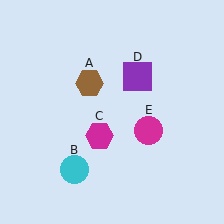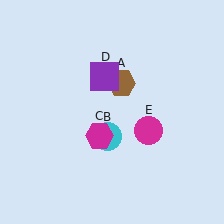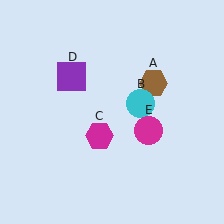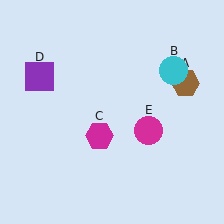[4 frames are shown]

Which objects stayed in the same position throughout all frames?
Magenta hexagon (object C) and magenta circle (object E) remained stationary.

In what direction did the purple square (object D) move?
The purple square (object D) moved left.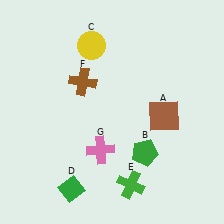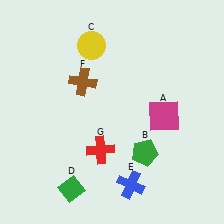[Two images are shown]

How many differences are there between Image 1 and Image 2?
There are 3 differences between the two images.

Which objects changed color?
A changed from brown to magenta. E changed from green to blue. G changed from pink to red.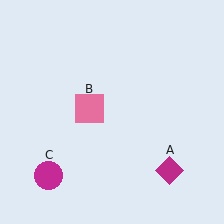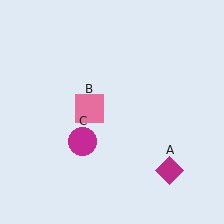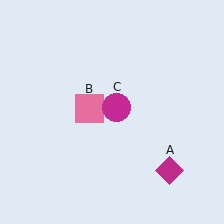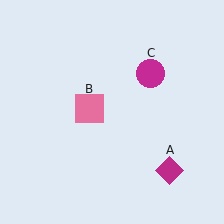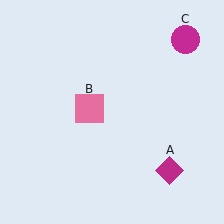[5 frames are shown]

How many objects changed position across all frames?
1 object changed position: magenta circle (object C).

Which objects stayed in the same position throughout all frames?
Magenta diamond (object A) and pink square (object B) remained stationary.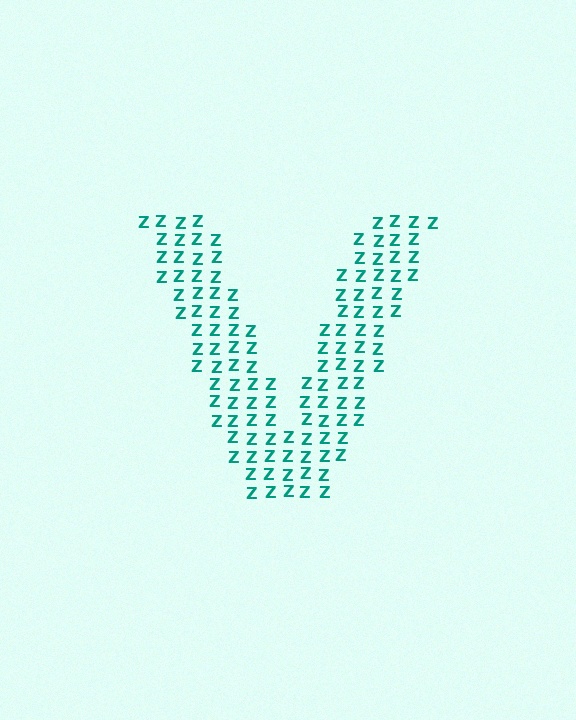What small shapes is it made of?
It is made of small letter Z's.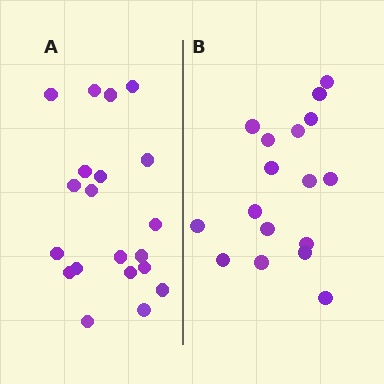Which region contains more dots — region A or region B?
Region A (the left region) has more dots.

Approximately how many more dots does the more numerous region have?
Region A has just a few more — roughly 2 or 3 more dots than region B.